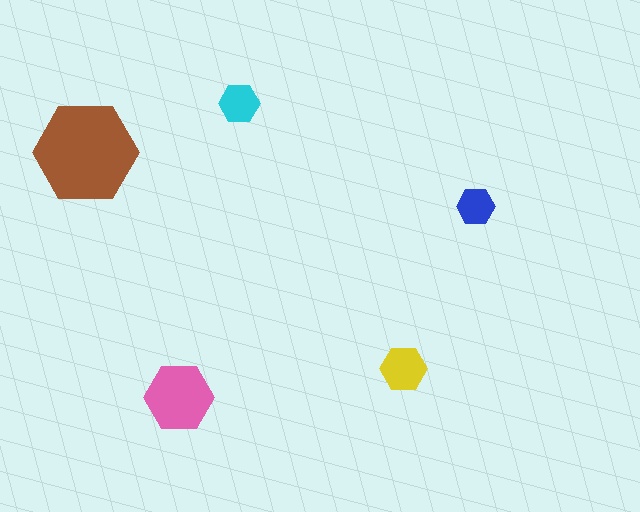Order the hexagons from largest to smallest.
the brown one, the pink one, the yellow one, the cyan one, the blue one.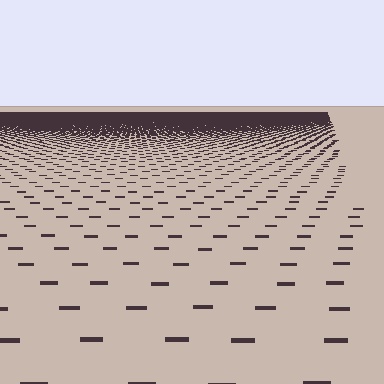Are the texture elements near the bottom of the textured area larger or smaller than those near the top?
Larger. Near the bottom, elements are closer to the viewer and appear at a bigger on-screen size.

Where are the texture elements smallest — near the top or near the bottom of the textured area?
Near the top.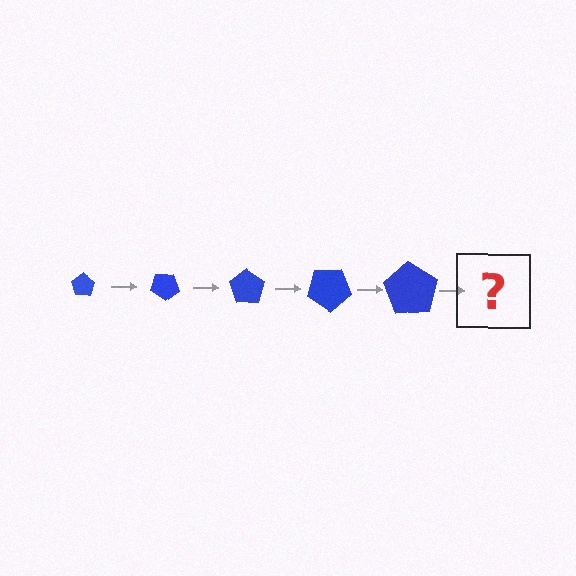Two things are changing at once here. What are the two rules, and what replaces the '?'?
The two rules are that the pentagon grows larger each step and it rotates 35 degrees each step. The '?' should be a pentagon, larger than the previous one and rotated 175 degrees from the start.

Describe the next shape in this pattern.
It should be a pentagon, larger than the previous one and rotated 175 degrees from the start.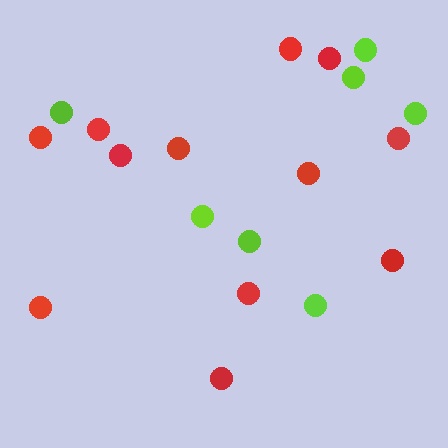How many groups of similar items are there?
There are 2 groups: one group of red circles (12) and one group of lime circles (7).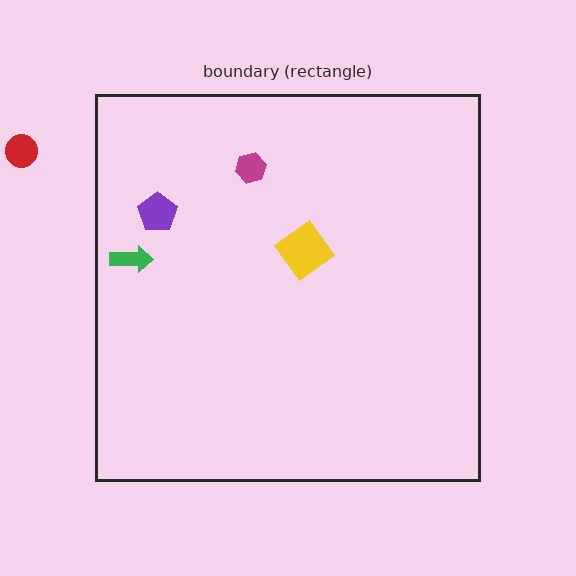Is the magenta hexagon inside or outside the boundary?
Inside.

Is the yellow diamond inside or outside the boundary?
Inside.